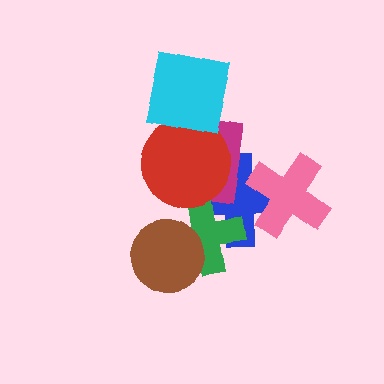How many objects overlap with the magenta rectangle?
2 objects overlap with the magenta rectangle.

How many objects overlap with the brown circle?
1 object overlaps with the brown circle.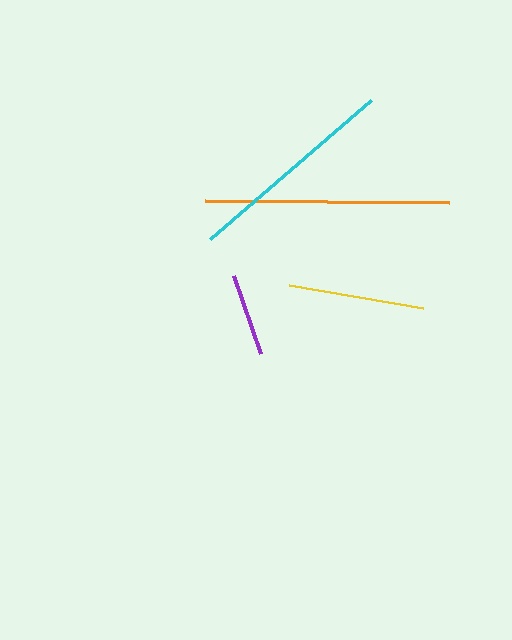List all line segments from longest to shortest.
From longest to shortest: orange, cyan, yellow, purple.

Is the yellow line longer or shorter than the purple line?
The yellow line is longer than the purple line.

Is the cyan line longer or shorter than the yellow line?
The cyan line is longer than the yellow line.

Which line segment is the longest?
The orange line is the longest at approximately 244 pixels.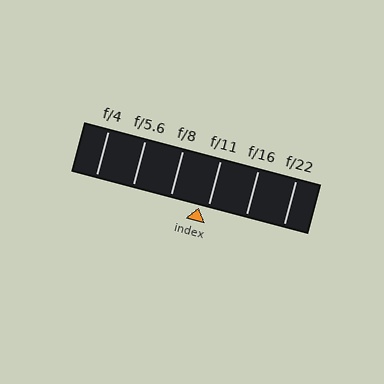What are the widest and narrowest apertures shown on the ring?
The widest aperture shown is f/4 and the narrowest is f/22.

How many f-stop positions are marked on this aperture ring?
There are 6 f-stop positions marked.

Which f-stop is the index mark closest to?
The index mark is closest to f/11.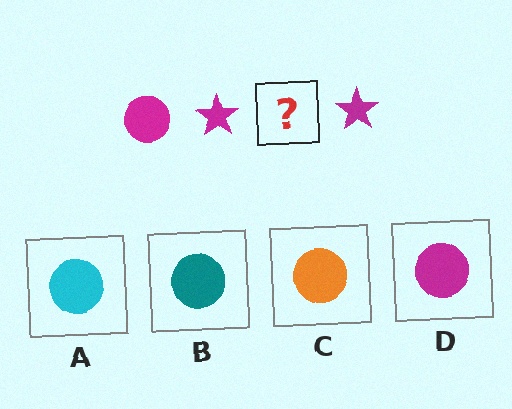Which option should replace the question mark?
Option D.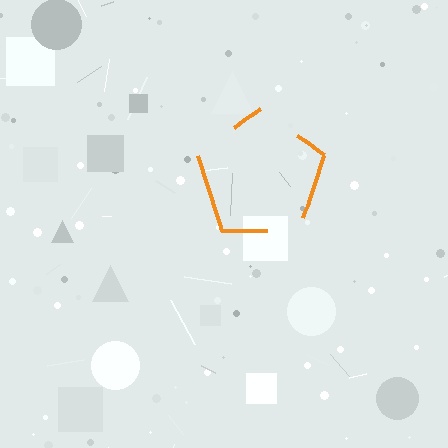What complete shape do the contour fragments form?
The contour fragments form a pentagon.